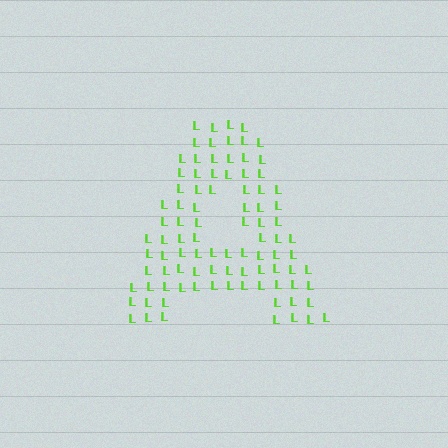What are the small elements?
The small elements are letter L's.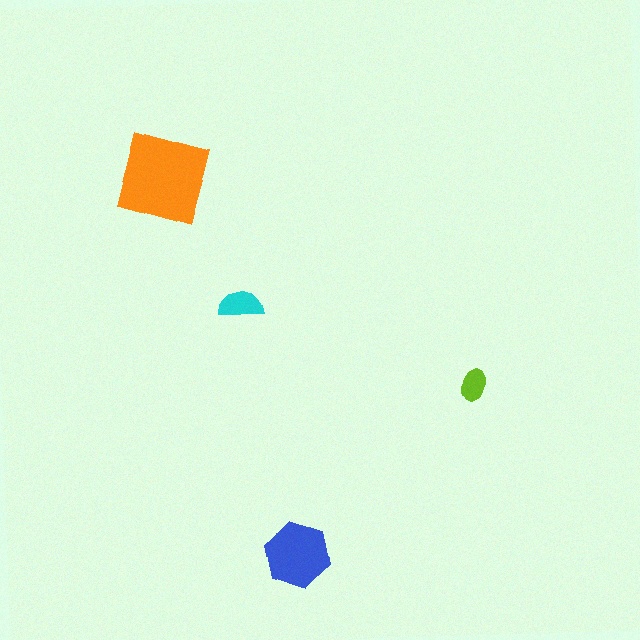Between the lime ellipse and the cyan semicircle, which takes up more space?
The cyan semicircle.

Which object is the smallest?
The lime ellipse.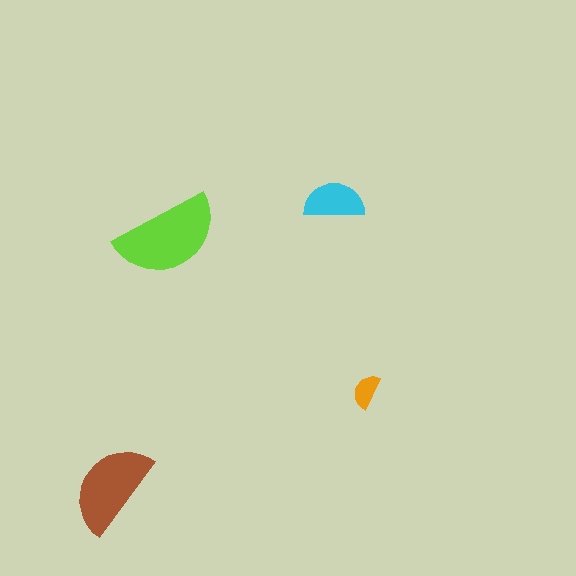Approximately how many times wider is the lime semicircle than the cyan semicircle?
About 1.5 times wider.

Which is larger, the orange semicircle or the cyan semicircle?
The cyan one.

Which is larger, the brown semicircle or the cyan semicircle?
The brown one.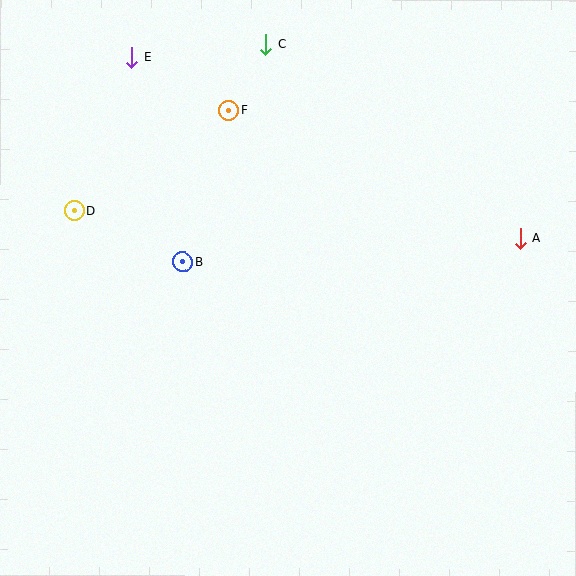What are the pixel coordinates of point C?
Point C is at (266, 44).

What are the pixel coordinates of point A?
Point A is at (521, 239).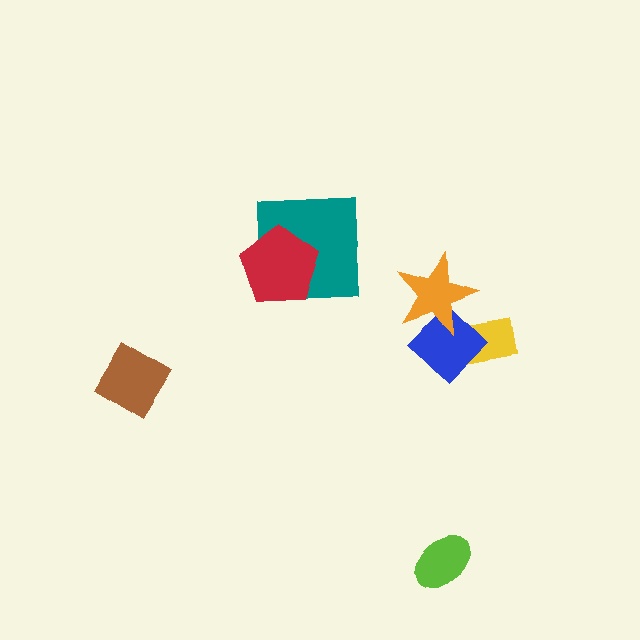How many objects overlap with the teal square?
1 object overlaps with the teal square.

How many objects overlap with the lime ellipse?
0 objects overlap with the lime ellipse.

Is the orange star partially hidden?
No, no other shape covers it.